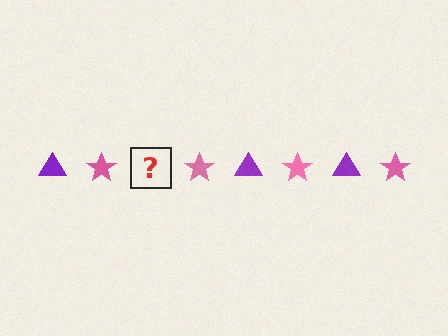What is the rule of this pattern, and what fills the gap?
The rule is that the pattern alternates between purple triangle and pink star. The gap should be filled with a purple triangle.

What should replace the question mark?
The question mark should be replaced with a purple triangle.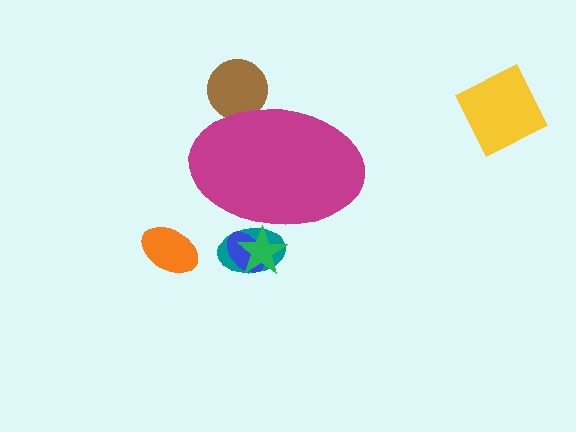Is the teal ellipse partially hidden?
Yes, the teal ellipse is partially hidden behind the magenta ellipse.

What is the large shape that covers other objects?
A magenta ellipse.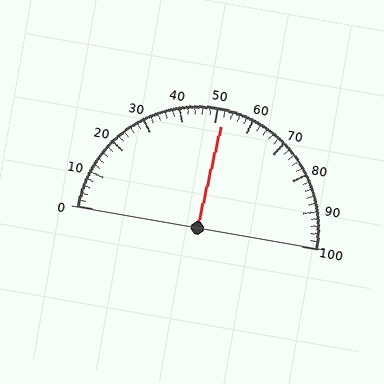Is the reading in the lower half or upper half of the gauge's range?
The reading is in the upper half of the range (0 to 100).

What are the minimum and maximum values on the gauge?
The gauge ranges from 0 to 100.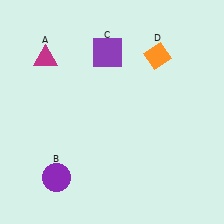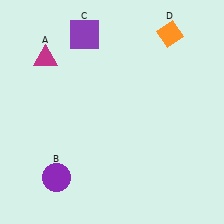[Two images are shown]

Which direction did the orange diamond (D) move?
The orange diamond (D) moved up.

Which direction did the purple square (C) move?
The purple square (C) moved left.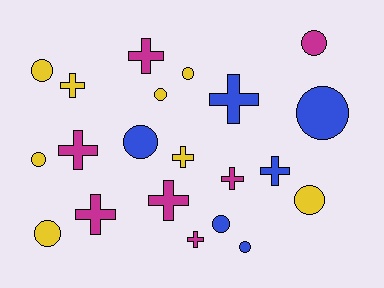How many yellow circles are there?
There are 6 yellow circles.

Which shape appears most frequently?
Circle, with 11 objects.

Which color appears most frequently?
Yellow, with 8 objects.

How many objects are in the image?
There are 21 objects.